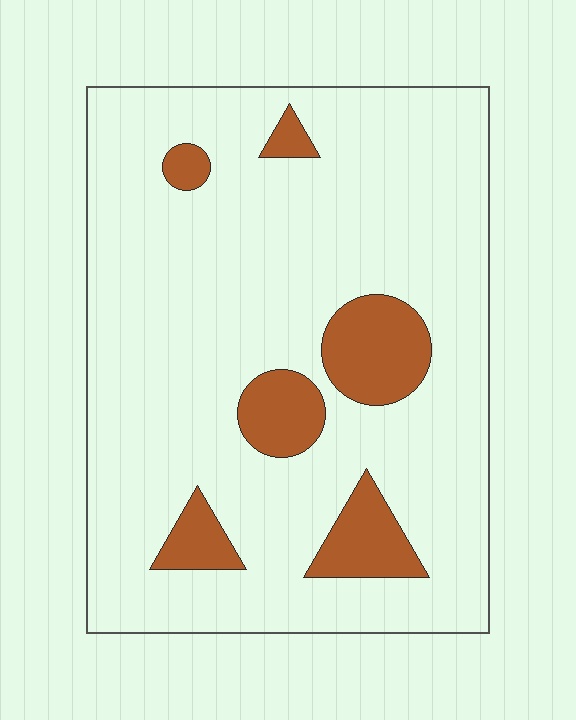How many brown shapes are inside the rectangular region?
6.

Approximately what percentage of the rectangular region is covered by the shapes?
Approximately 15%.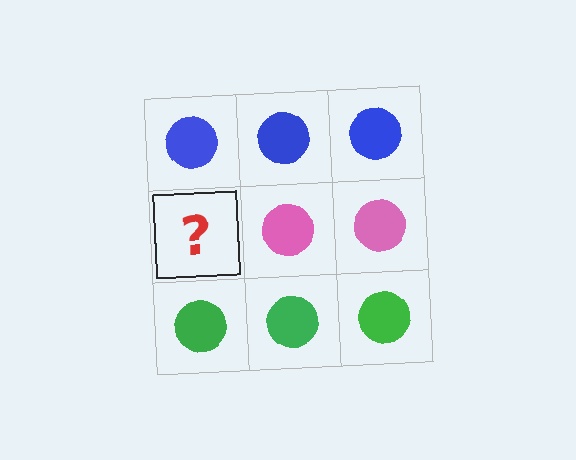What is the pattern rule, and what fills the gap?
The rule is that each row has a consistent color. The gap should be filled with a pink circle.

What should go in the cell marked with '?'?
The missing cell should contain a pink circle.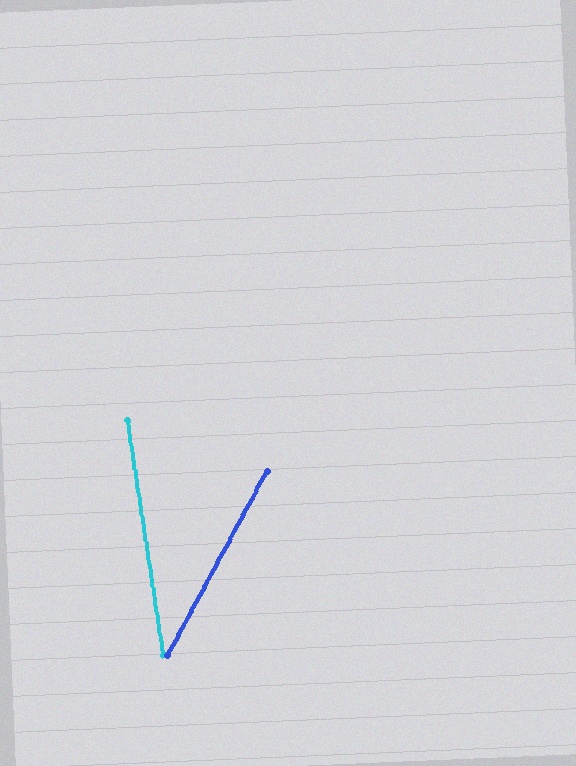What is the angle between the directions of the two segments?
Approximately 37 degrees.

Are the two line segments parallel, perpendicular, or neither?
Neither parallel nor perpendicular — they differ by about 37°.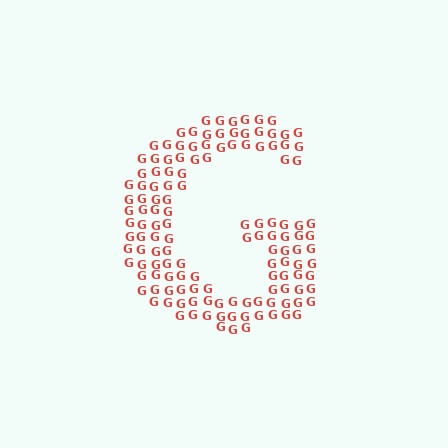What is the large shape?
The large shape is the letter G.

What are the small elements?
The small elements are letter G's.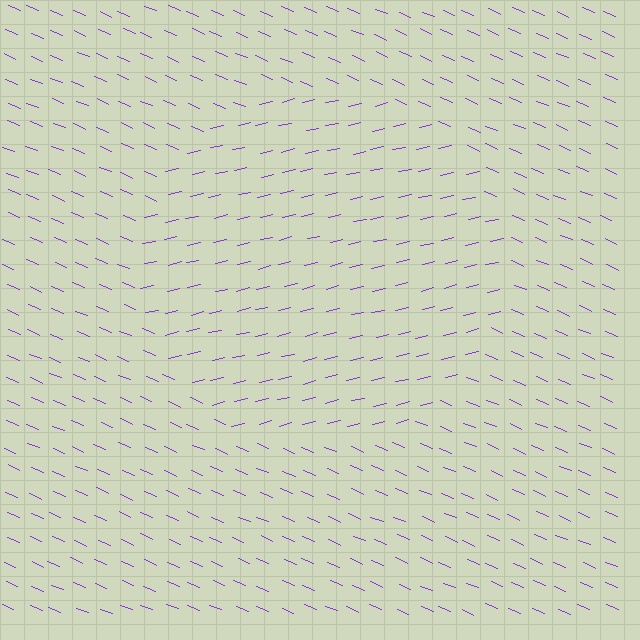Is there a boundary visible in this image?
Yes, there is a texture boundary formed by a change in line orientation.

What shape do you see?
I see a circle.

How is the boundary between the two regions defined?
The boundary is defined purely by a change in line orientation (approximately 37 degrees difference). All lines are the same color and thickness.